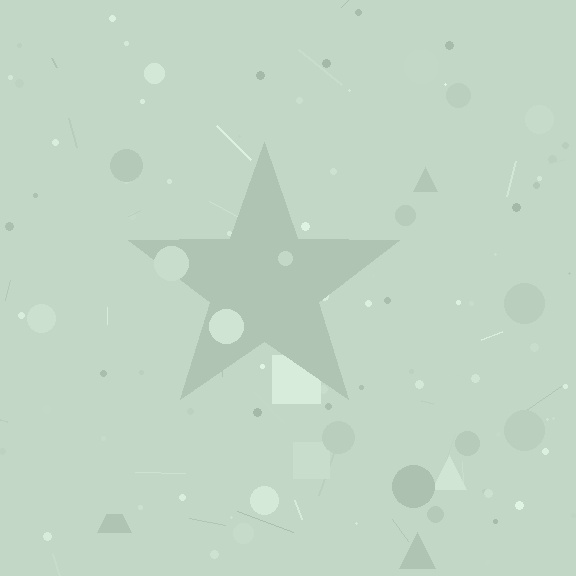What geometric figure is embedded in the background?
A star is embedded in the background.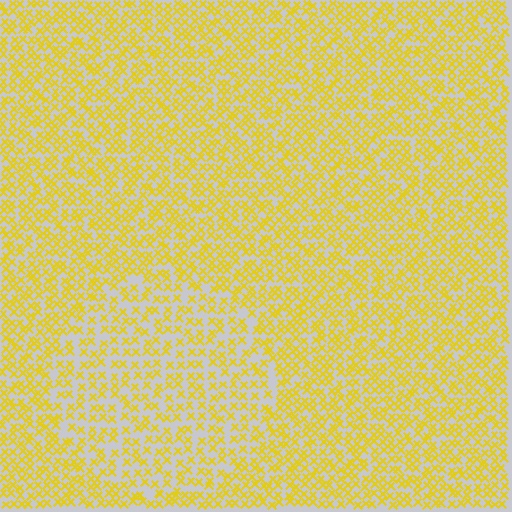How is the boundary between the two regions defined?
The boundary is defined by a change in element density (approximately 1.6x ratio). All elements are the same color, size, and shape.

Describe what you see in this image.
The image contains small yellow elements arranged at two different densities. A circle-shaped region is visible where the elements are less densely packed than the surrounding area.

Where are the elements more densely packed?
The elements are more densely packed outside the circle boundary.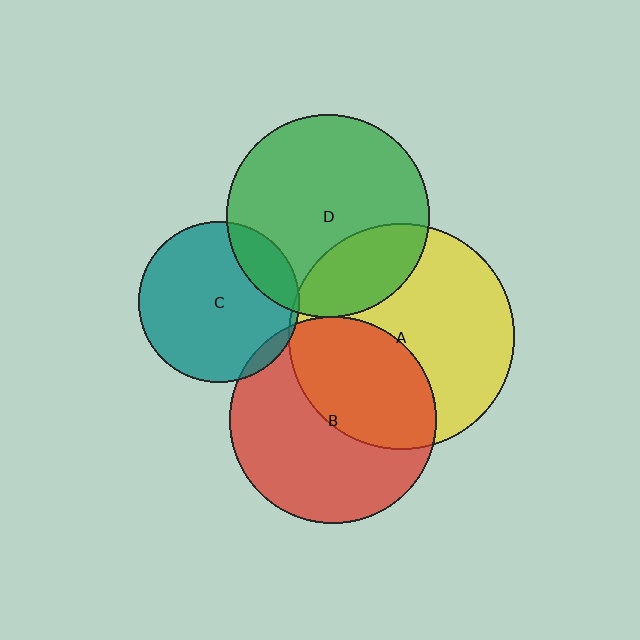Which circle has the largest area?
Circle A (yellow).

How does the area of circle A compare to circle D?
Approximately 1.2 times.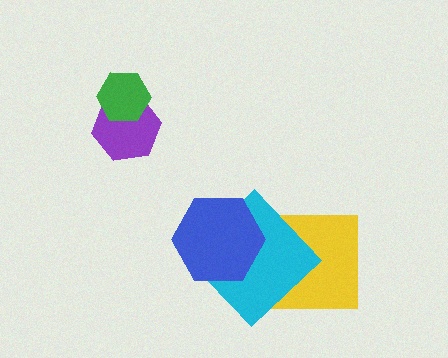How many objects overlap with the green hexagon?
1 object overlaps with the green hexagon.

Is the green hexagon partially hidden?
No, no other shape covers it.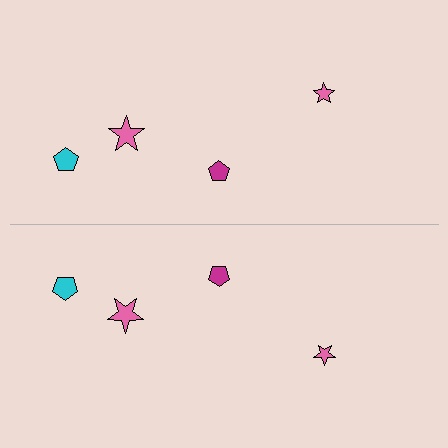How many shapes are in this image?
There are 8 shapes in this image.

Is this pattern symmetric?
Yes, this pattern has bilateral (reflection) symmetry.